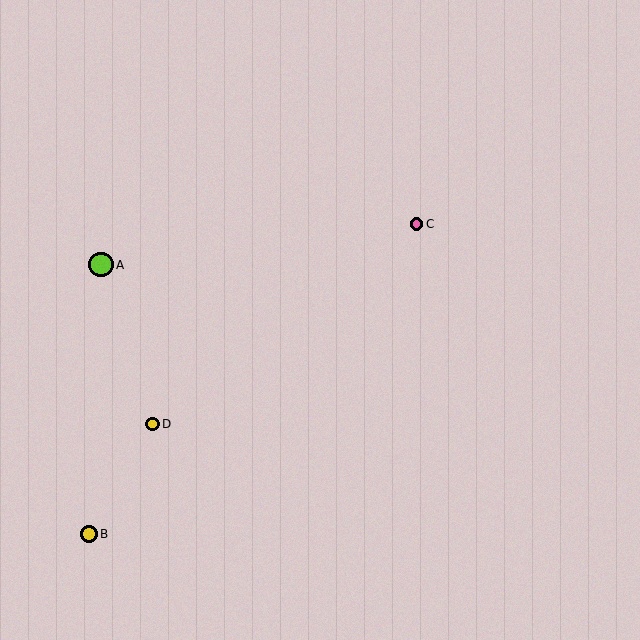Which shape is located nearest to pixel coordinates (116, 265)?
The lime circle (labeled A) at (101, 265) is nearest to that location.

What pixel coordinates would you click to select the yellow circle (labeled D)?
Click at (152, 424) to select the yellow circle D.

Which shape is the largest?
The lime circle (labeled A) is the largest.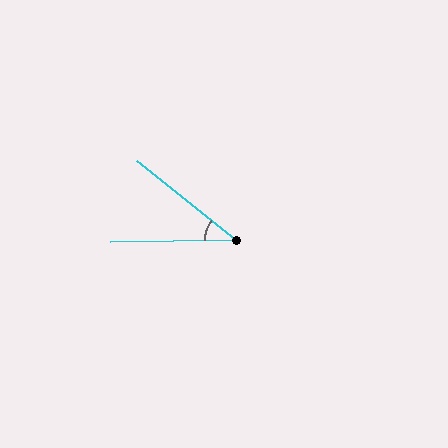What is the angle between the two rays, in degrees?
Approximately 40 degrees.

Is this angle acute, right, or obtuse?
It is acute.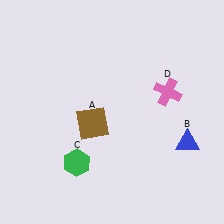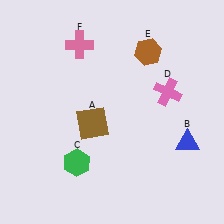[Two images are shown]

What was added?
A brown hexagon (E), a pink cross (F) were added in Image 2.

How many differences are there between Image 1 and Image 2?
There are 2 differences between the two images.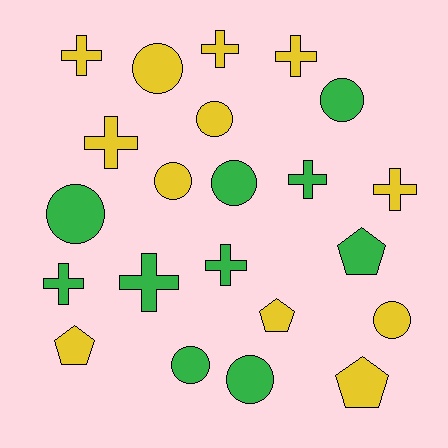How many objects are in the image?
There are 22 objects.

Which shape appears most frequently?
Circle, with 9 objects.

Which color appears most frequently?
Yellow, with 12 objects.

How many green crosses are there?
There are 4 green crosses.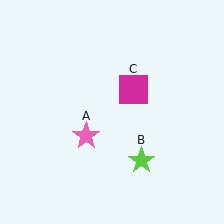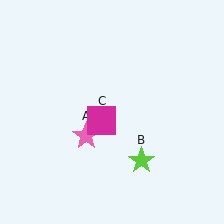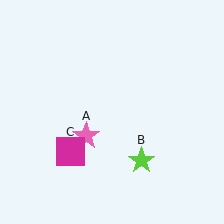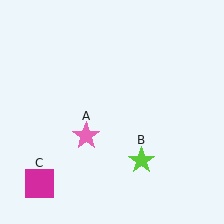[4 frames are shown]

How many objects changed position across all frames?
1 object changed position: magenta square (object C).